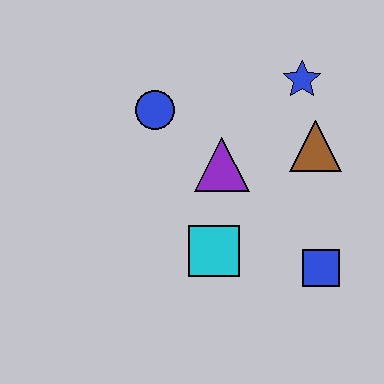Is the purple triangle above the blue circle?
No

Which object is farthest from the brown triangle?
The blue circle is farthest from the brown triangle.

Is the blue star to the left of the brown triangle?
Yes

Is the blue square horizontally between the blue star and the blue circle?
No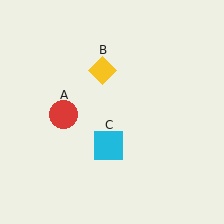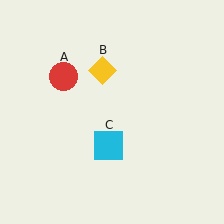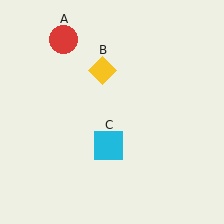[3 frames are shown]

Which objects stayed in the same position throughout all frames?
Yellow diamond (object B) and cyan square (object C) remained stationary.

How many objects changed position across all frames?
1 object changed position: red circle (object A).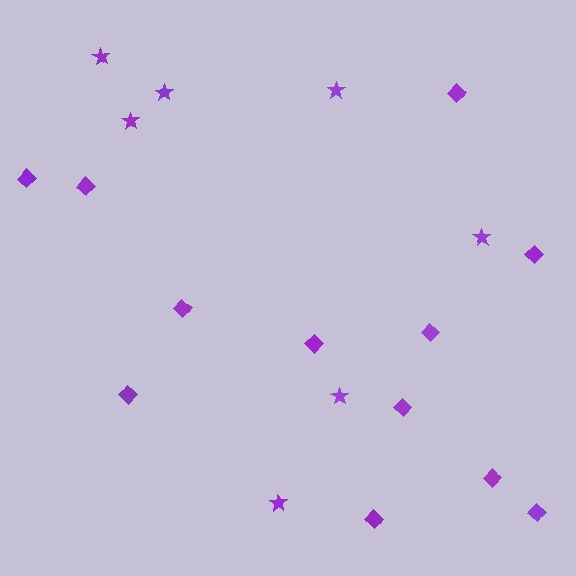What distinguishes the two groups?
There are 2 groups: one group of stars (7) and one group of diamonds (12).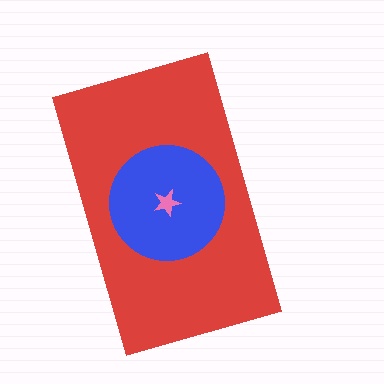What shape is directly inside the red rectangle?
The blue circle.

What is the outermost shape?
The red rectangle.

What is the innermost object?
The pink star.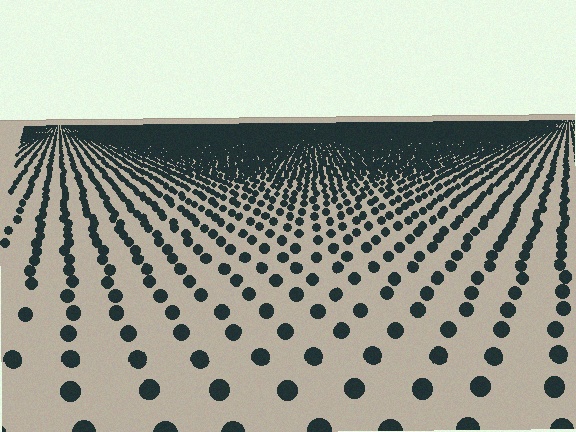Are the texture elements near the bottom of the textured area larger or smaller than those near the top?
Larger. Near the bottom, elements are closer to the viewer and appear at a bigger on-screen size.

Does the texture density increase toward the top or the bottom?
Density increases toward the top.